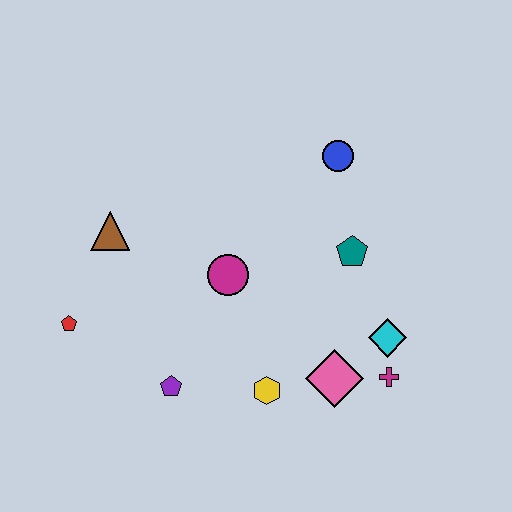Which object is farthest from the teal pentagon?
The red pentagon is farthest from the teal pentagon.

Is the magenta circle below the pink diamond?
No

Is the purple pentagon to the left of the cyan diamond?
Yes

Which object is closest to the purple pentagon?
The yellow hexagon is closest to the purple pentagon.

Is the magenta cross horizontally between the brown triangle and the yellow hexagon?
No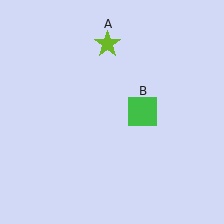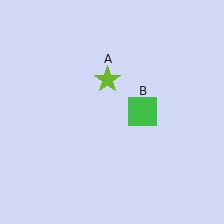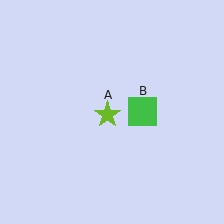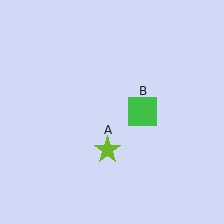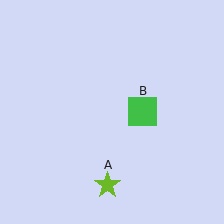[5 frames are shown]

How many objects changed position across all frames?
1 object changed position: lime star (object A).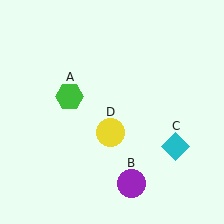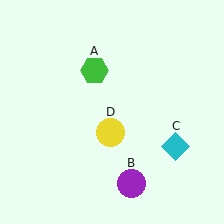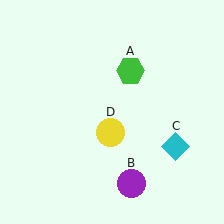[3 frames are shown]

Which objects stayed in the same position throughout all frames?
Purple circle (object B) and cyan diamond (object C) and yellow circle (object D) remained stationary.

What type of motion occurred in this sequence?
The green hexagon (object A) rotated clockwise around the center of the scene.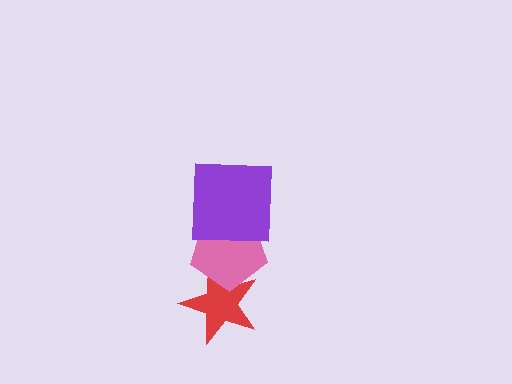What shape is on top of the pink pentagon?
The purple square is on top of the pink pentagon.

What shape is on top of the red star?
The pink pentagon is on top of the red star.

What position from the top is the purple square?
The purple square is 1st from the top.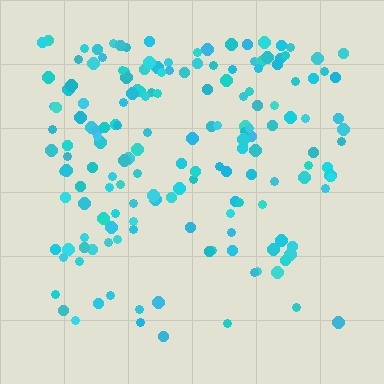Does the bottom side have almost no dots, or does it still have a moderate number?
Still a moderate number, just noticeably fewer than the top.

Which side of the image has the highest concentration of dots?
The top.